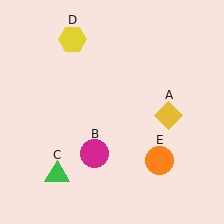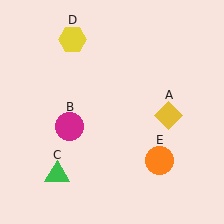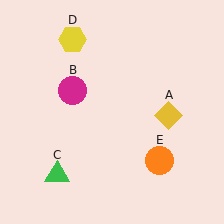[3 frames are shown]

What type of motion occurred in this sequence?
The magenta circle (object B) rotated clockwise around the center of the scene.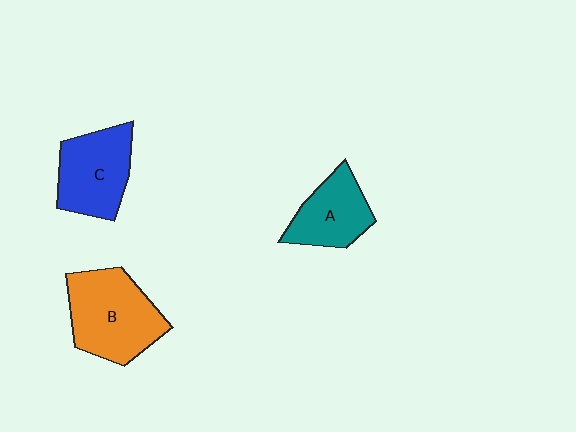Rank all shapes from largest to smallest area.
From largest to smallest: B (orange), C (blue), A (teal).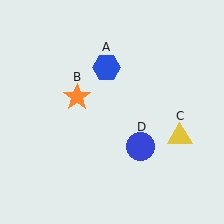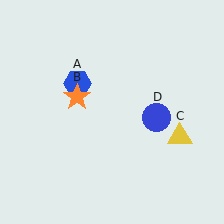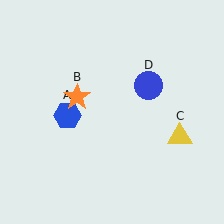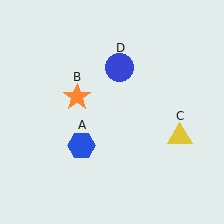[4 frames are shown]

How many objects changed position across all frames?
2 objects changed position: blue hexagon (object A), blue circle (object D).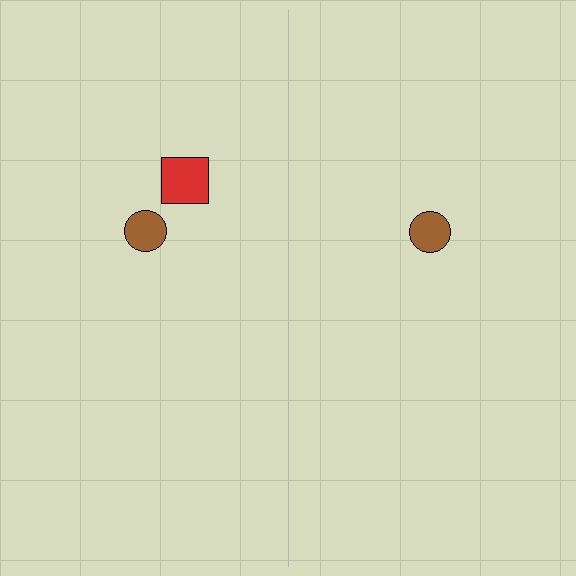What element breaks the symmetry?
A red square is missing from the right side.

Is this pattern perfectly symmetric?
No, the pattern is not perfectly symmetric. A red square is missing from the right side.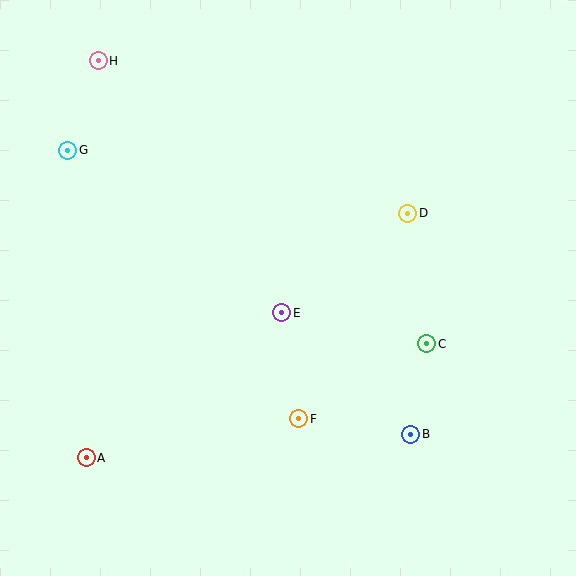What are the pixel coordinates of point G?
Point G is at (68, 150).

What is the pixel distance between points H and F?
The distance between H and F is 410 pixels.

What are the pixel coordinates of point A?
Point A is at (86, 458).